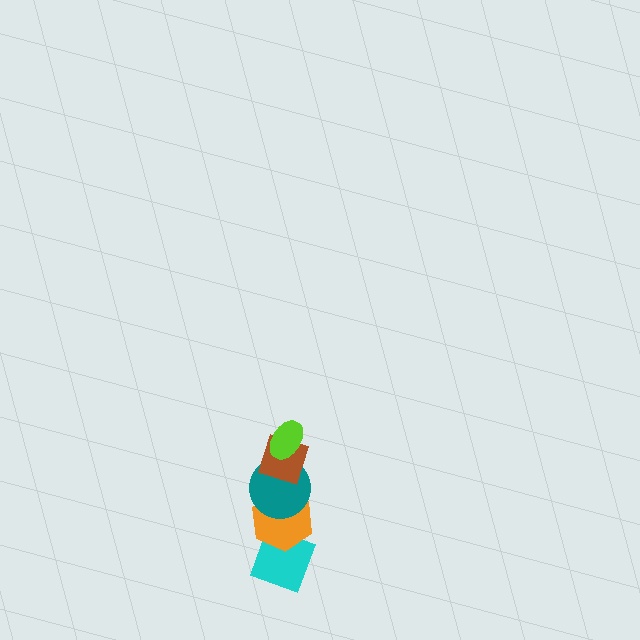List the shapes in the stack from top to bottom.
From top to bottom: the lime ellipse, the brown diamond, the teal circle, the orange hexagon, the cyan diamond.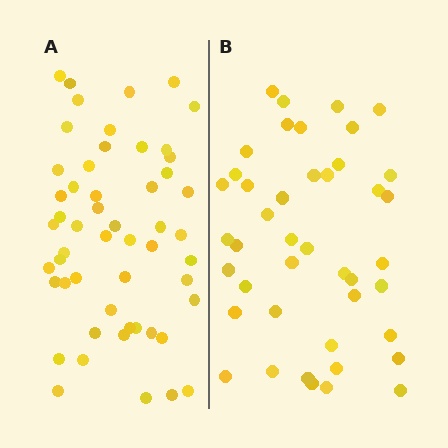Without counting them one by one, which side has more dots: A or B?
Region A (the left region) has more dots.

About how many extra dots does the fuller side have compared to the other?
Region A has roughly 10 or so more dots than region B.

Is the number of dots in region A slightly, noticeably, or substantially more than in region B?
Region A has only slightly more — the two regions are fairly close. The ratio is roughly 1.2 to 1.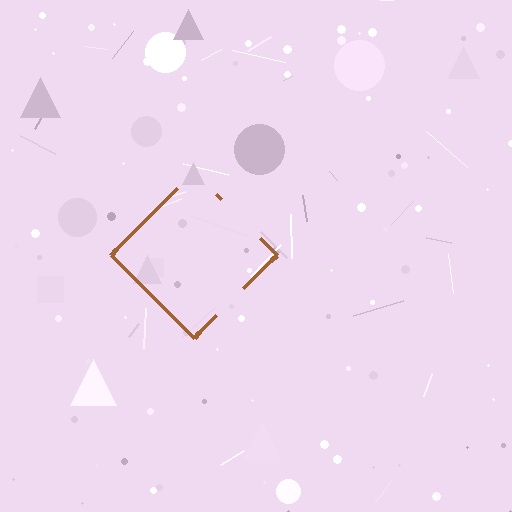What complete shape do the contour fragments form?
The contour fragments form a diamond.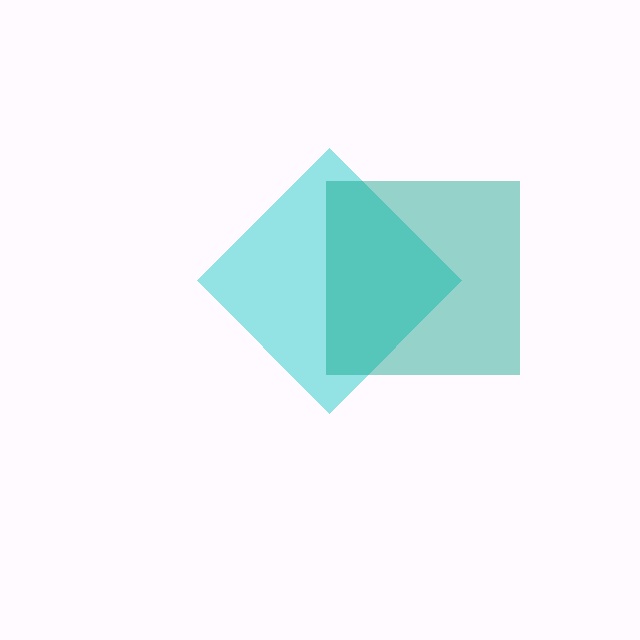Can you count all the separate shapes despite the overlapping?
Yes, there are 2 separate shapes.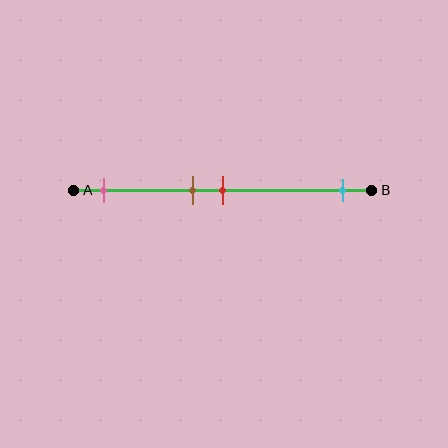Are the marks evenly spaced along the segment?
No, the marks are not evenly spaced.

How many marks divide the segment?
There are 4 marks dividing the segment.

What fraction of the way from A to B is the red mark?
The red mark is approximately 50% (0.5) of the way from A to B.